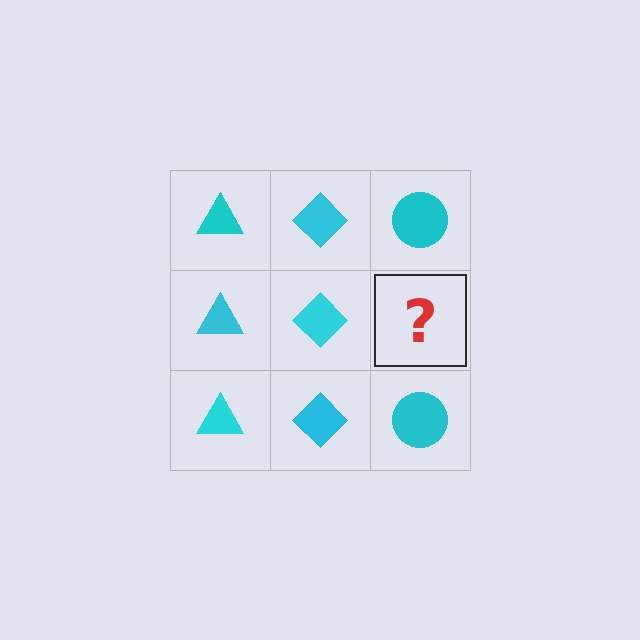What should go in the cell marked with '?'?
The missing cell should contain a cyan circle.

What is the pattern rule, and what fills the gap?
The rule is that each column has a consistent shape. The gap should be filled with a cyan circle.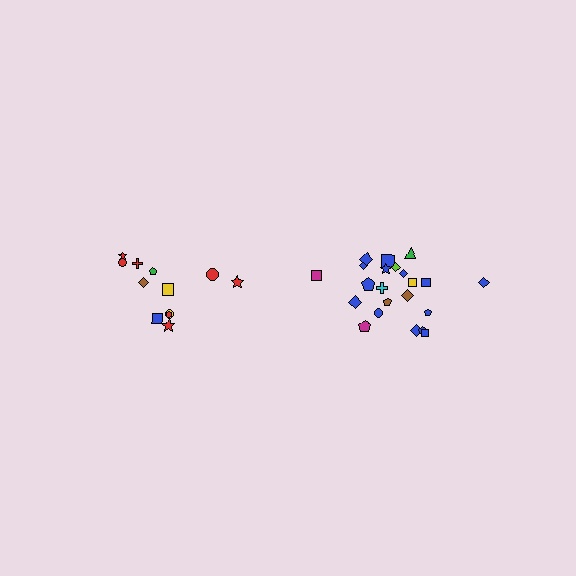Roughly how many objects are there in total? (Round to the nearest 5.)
Roughly 35 objects in total.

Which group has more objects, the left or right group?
The right group.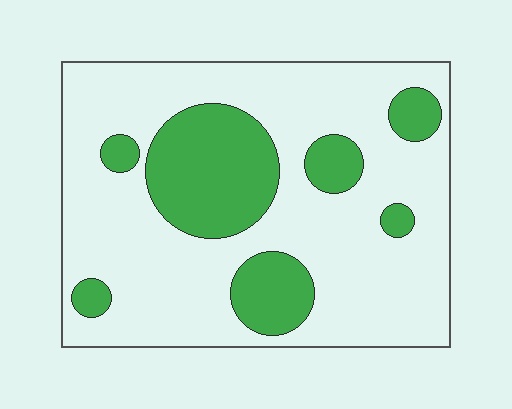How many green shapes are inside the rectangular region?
7.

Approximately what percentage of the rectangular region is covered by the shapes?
Approximately 25%.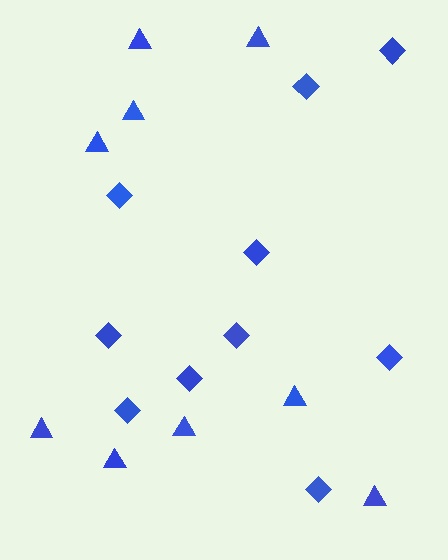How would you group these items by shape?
There are 2 groups: one group of diamonds (10) and one group of triangles (9).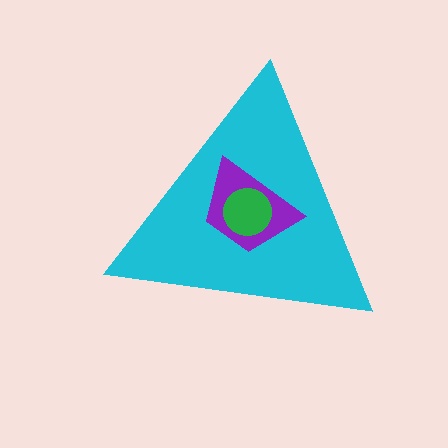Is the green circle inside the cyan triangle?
Yes.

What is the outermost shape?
The cyan triangle.